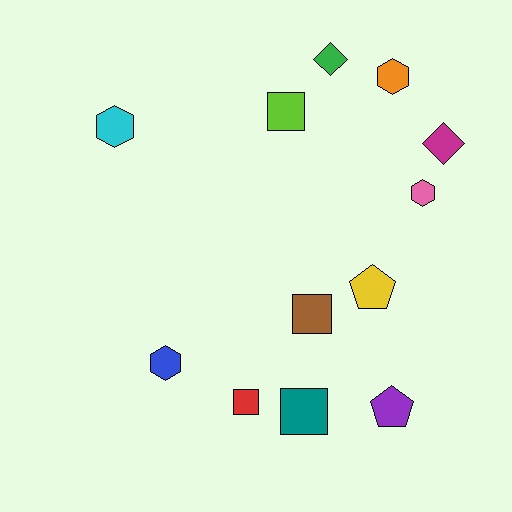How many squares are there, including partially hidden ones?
There are 4 squares.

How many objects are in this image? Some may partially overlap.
There are 12 objects.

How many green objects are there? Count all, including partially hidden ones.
There is 1 green object.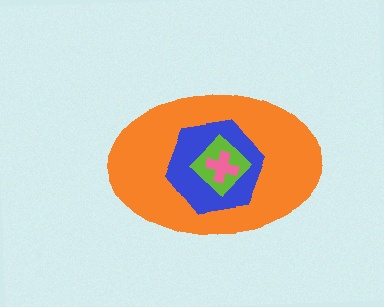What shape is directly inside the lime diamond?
The pink cross.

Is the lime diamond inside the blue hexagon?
Yes.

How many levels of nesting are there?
4.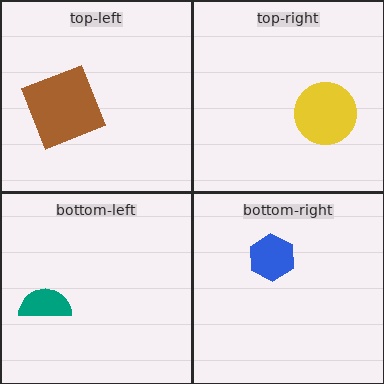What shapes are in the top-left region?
The brown square.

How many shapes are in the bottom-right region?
1.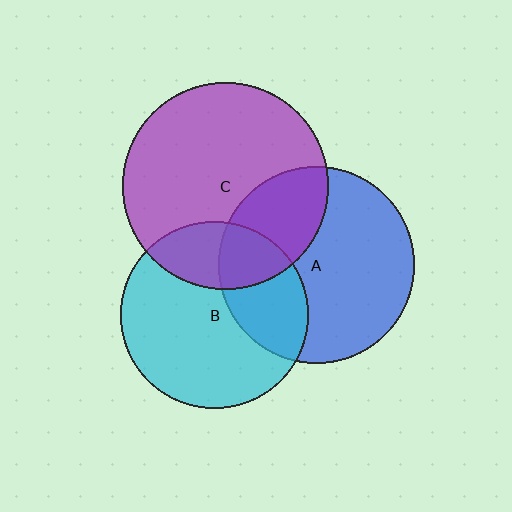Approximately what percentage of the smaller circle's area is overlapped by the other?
Approximately 25%.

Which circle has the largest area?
Circle C (purple).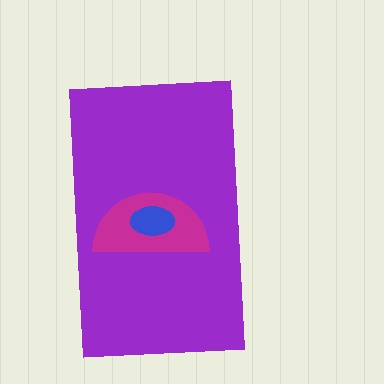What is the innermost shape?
The blue ellipse.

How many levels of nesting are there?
3.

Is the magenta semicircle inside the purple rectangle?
Yes.